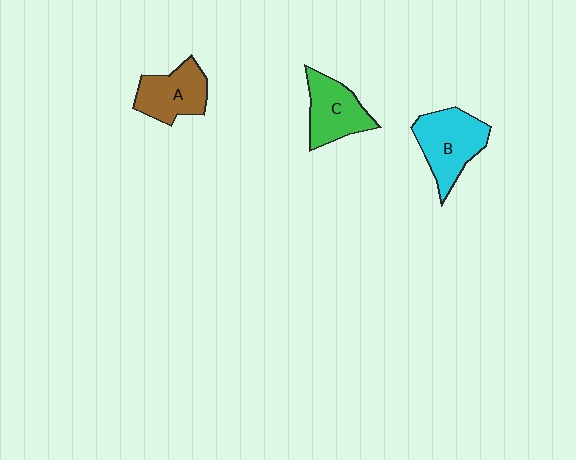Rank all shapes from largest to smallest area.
From largest to smallest: B (cyan), C (green), A (brown).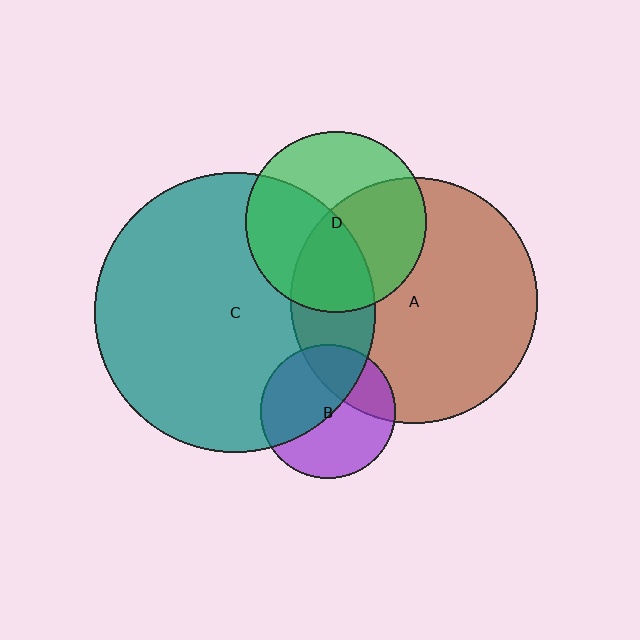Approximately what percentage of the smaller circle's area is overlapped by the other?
Approximately 50%.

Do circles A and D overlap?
Yes.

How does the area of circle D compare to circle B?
Approximately 1.8 times.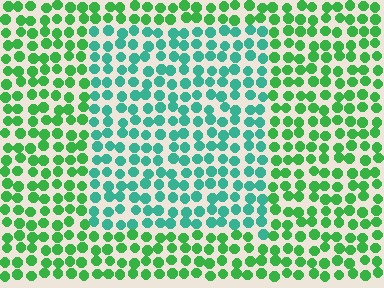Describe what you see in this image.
The image is filled with small green elements in a uniform arrangement. A rectangle-shaped region is visible where the elements are tinted to a slightly different hue, forming a subtle color boundary.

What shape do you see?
I see a rectangle.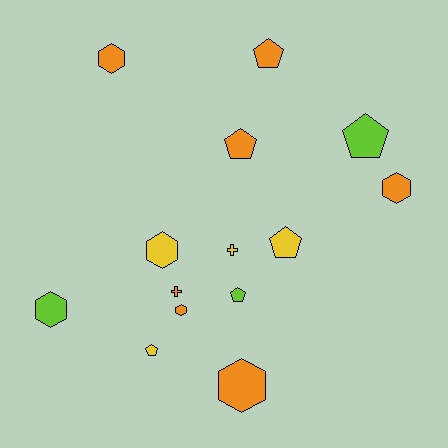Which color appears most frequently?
Orange, with 7 objects.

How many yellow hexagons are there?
There is 1 yellow hexagon.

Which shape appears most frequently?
Pentagon, with 6 objects.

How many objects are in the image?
There are 14 objects.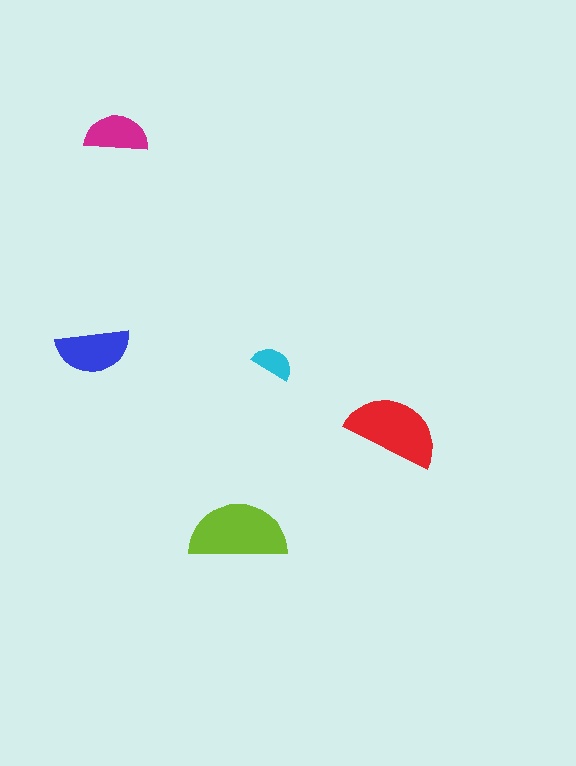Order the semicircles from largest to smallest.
the lime one, the red one, the blue one, the magenta one, the cyan one.